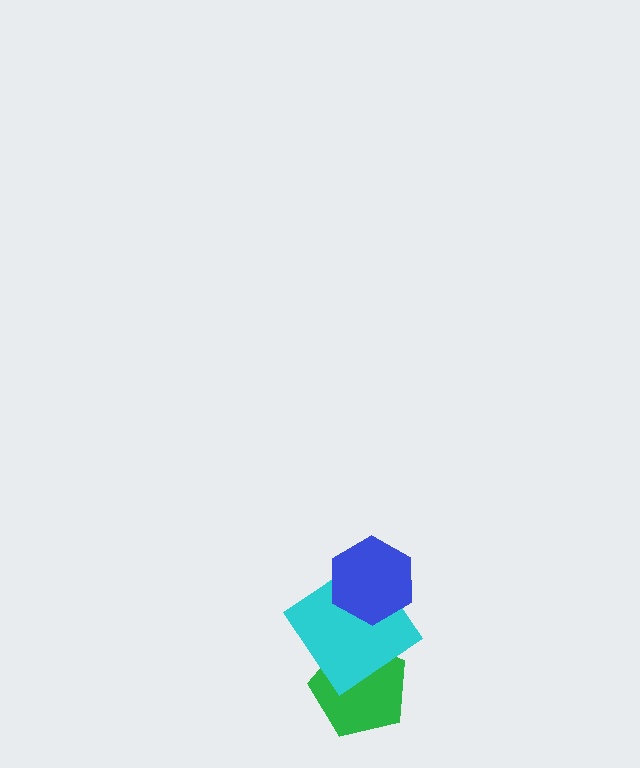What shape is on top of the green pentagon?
The cyan diamond is on top of the green pentagon.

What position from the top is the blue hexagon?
The blue hexagon is 1st from the top.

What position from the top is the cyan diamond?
The cyan diamond is 2nd from the top.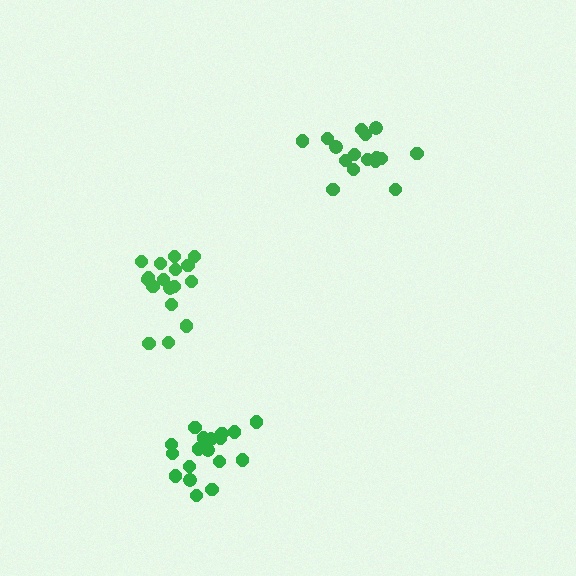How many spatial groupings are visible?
There are 3 spatial groupings.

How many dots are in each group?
Group 1: 18 dots, Group 2: 16 dots, Group 3: 17 dots (51 total).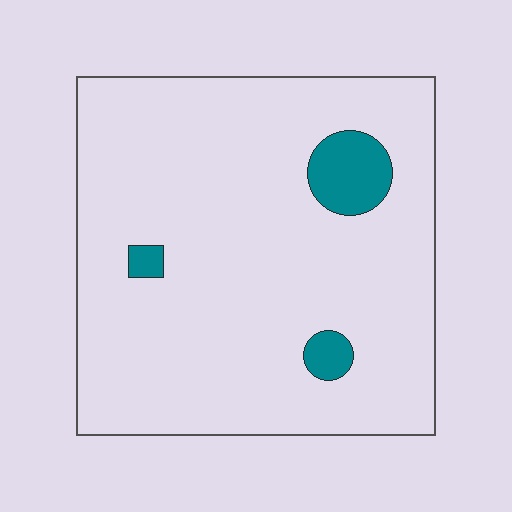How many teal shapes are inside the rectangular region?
3.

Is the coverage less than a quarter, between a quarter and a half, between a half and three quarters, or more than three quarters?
Less than a quarter.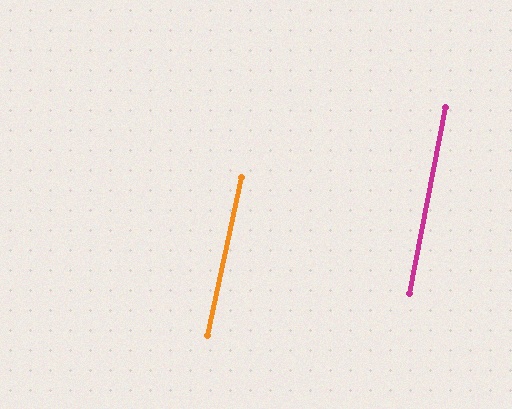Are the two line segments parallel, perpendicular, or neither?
Parallel — their directions differ by only 1.3°.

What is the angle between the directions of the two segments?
Approximately 1 degree.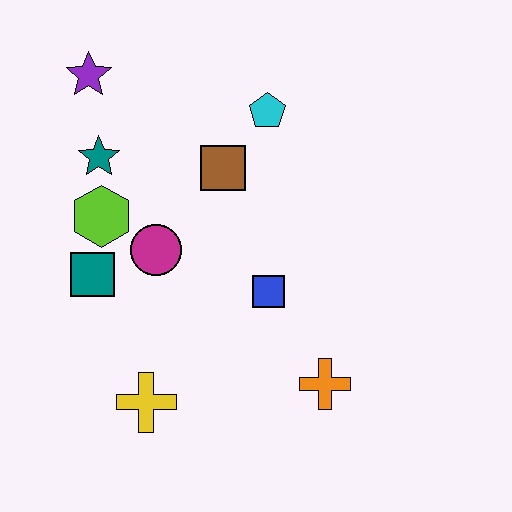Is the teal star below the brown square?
No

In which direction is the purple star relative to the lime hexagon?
The purple star is above the lime hexagon.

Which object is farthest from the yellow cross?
The purple star is farthest from the yellow cross.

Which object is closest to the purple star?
The teal star is closest to the purple star.